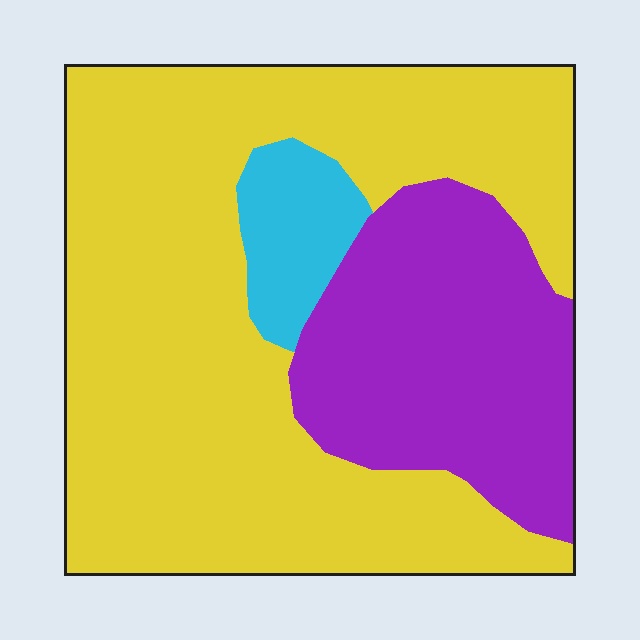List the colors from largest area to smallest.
From largest to smallest: yellow, purple, cyan.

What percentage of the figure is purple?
Purple covers around 25% of the figure.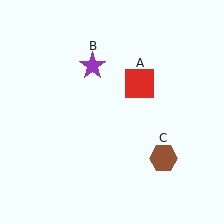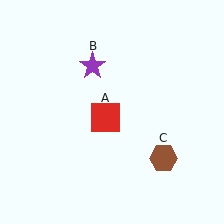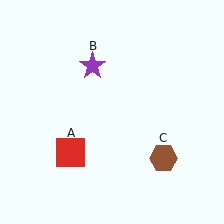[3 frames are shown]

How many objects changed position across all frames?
1 object changed position: red square (object A).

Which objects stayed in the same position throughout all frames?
Purple star (object B) and brown hexagon (object C) remained stationary.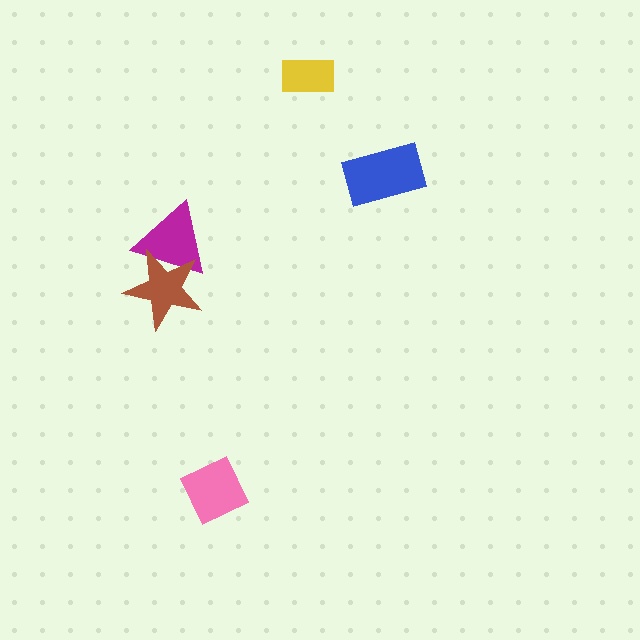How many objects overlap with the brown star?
1 object overlaps with the brown star.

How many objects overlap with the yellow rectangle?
0 objects overlap with the yellow rectangle.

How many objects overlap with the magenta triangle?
1 object overlaps with the magenta triangle.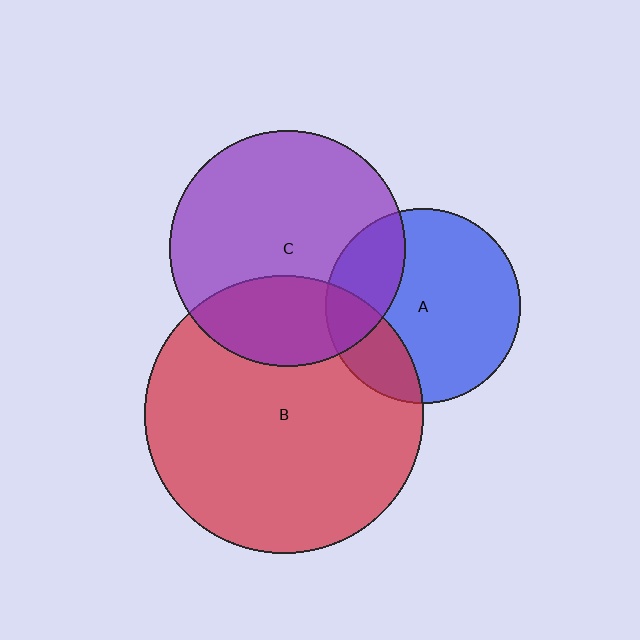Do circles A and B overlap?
Yes.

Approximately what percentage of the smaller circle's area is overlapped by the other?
Approximately 20%.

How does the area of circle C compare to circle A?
Approximately 1.5 times.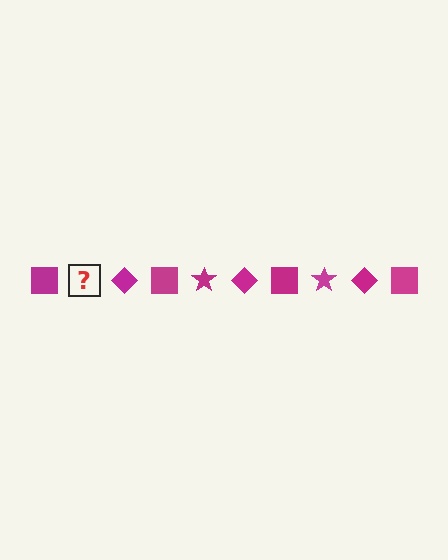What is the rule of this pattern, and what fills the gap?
The rule is that the pattern cycles through square, star, diamond shapes in magenta. The gap should be filled with a magenta star.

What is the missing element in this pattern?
The missing element is a magenta star.